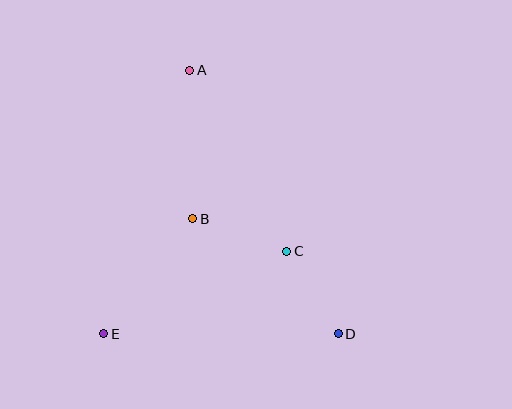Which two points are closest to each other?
Points C and D are closest to each other.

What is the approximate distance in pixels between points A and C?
The distance between A and C is approximately 205 pixels.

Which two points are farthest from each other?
Points A and D are farthest from each other.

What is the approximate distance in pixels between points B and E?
The distance between B and E is approximately 145 pixels.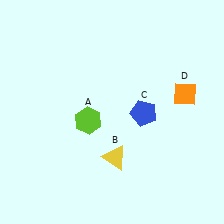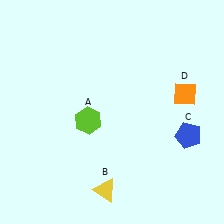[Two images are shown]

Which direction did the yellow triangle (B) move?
The yellow triangle (B) moved down.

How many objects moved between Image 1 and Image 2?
2 objects moved between the two images.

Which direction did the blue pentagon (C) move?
The blue pentagon (C) moved right.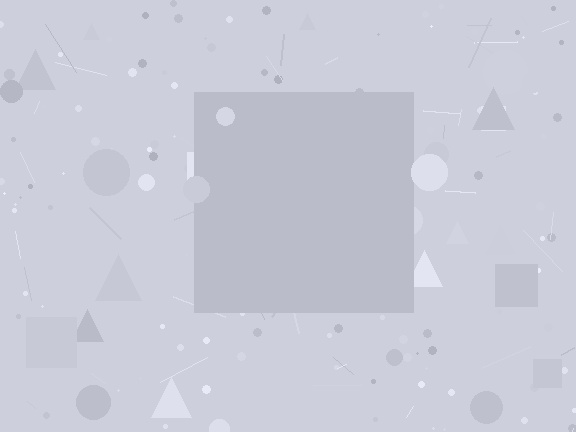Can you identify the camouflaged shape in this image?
The camouflaged shape is a square.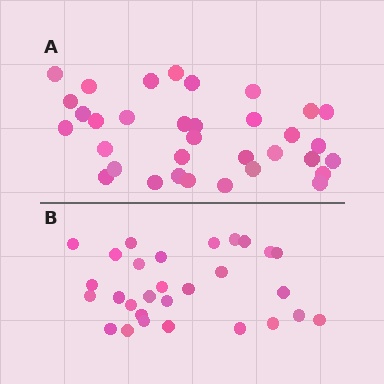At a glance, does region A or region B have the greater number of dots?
Region A (the top region) has more dots.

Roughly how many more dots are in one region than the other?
Region A has about 5 more dots than region B.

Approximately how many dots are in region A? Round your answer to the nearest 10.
About 30 dots. (The exact count is 34, which rounds to 30.)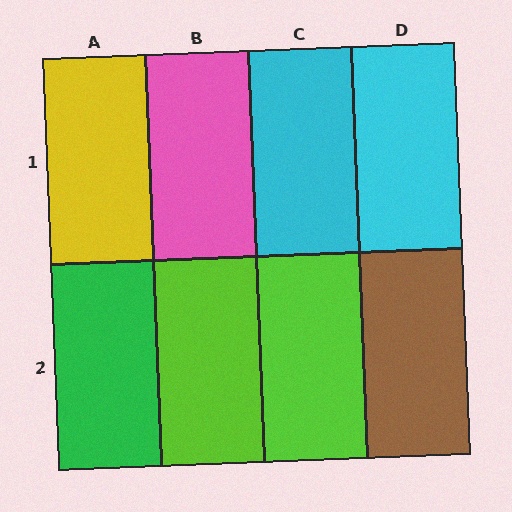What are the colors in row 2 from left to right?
Green, lime, lime, brown.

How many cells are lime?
2 cells are lime.